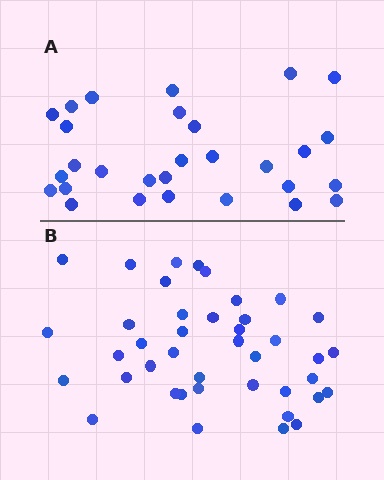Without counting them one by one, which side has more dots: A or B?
Region B (the bottom region) has more dots.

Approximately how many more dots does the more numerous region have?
Region B has roughly 12 or so more dots than region A.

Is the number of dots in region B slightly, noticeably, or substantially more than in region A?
Region B has noticeably more, but not dramatically so. The ratio is roughly 1.4 to 1.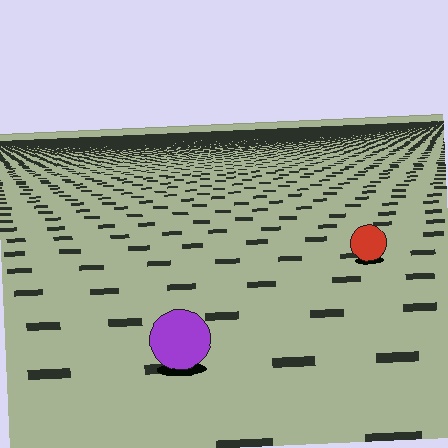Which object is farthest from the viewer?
The red circle is farthest from the viewer. It appears smaller and the ground texture around it is denser.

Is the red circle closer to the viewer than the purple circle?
No. The purple circle is closer — you can tell from the texture gradient: the ground texture is coarser near it.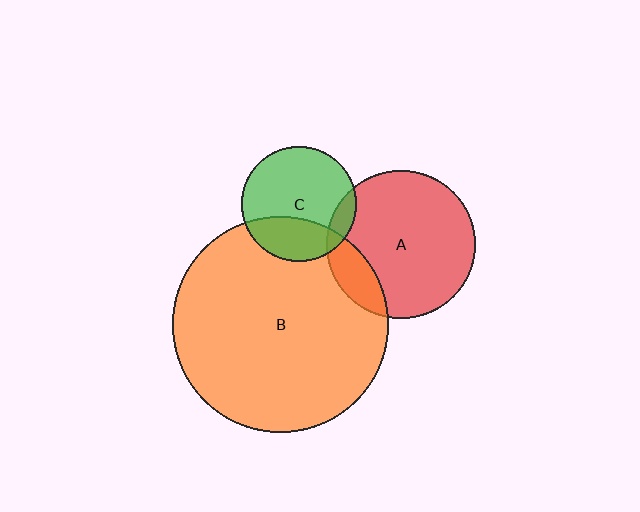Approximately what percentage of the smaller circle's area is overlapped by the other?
Approximately 30%.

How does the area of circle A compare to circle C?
Approximately 1.7 times.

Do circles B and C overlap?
Yes.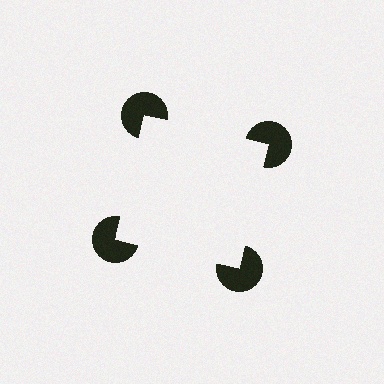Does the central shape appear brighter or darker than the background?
It typically appears slightly brighter than the background, even though no actual brightness change is drawn.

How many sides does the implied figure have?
4 sides.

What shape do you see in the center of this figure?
An illusory square — its edges are inferred from the aligned wedge cuts in the pac-man discs, not physically drawn.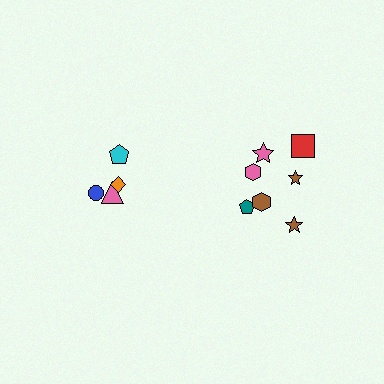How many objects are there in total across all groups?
There are 11 objects.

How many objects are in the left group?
There are 4 objects.